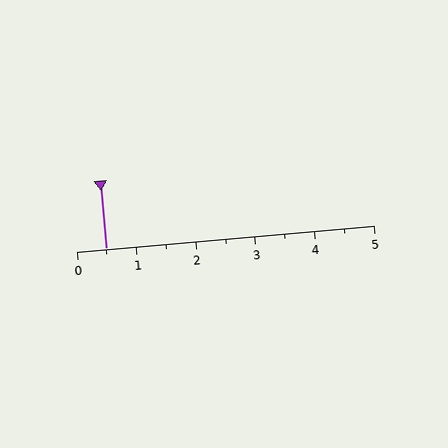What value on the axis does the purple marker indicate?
The marker indicates approximately 0.5.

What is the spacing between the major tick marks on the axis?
The major ticks are spaced 1 apart.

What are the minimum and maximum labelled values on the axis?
The axis runs from 0 to 5.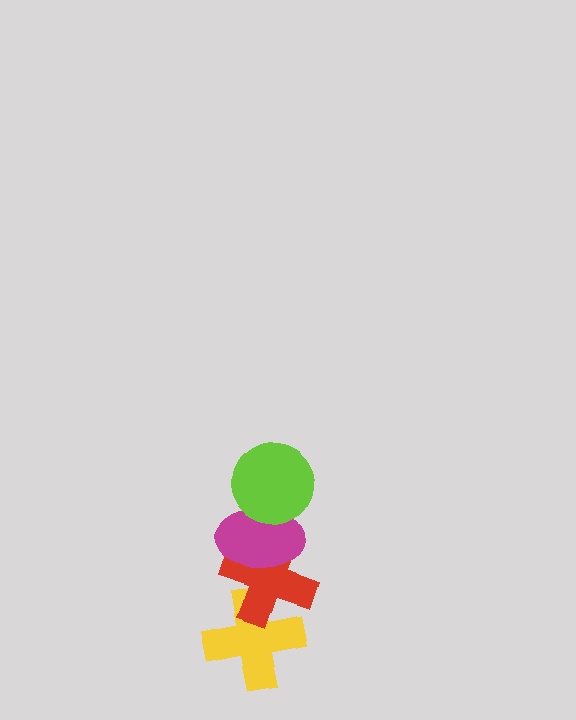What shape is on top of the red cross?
The magenta ellipse is on top of the red cross.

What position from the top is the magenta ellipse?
The magenta ellipse is 2nd from the top.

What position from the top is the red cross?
The red cross is 3rd from the top.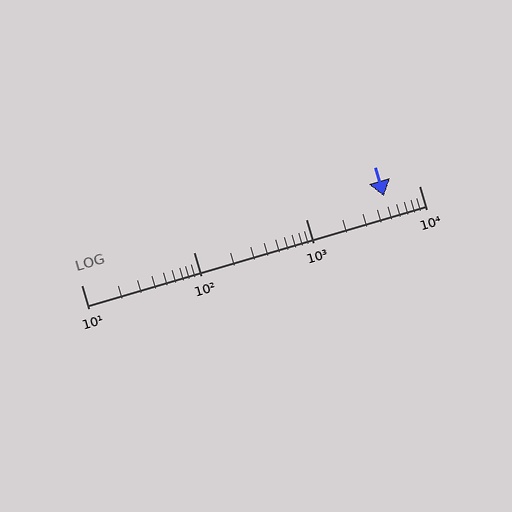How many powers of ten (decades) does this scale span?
The scale spans 3 decades, from 10 to 10000.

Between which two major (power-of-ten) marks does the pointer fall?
The pointer is between 1000 and 10000.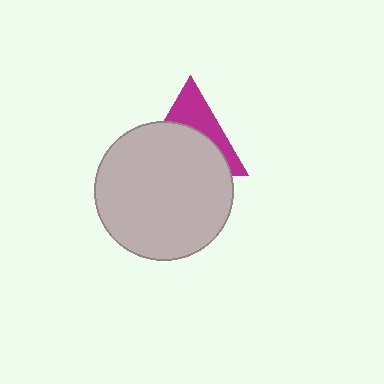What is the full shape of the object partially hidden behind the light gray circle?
The partially hidden object is a magenta triangle.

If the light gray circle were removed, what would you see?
You would see the complete magenta triangle.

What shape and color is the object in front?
The object in front is a light gray circle.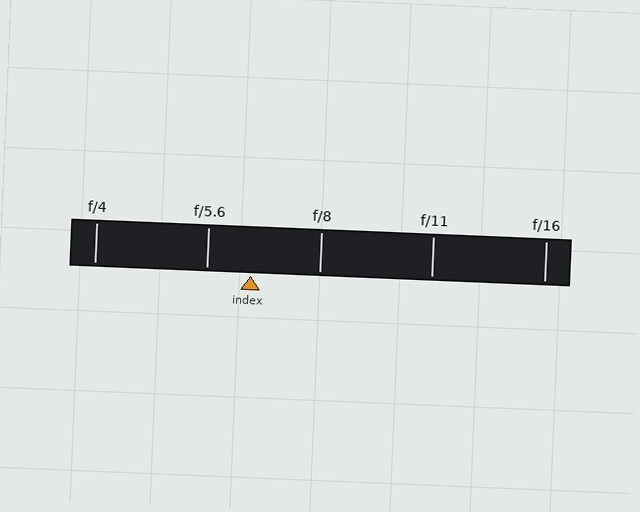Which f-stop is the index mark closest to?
The index mark is closest to f/5.6.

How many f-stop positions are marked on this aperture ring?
There are 5 f-stop positions marked.